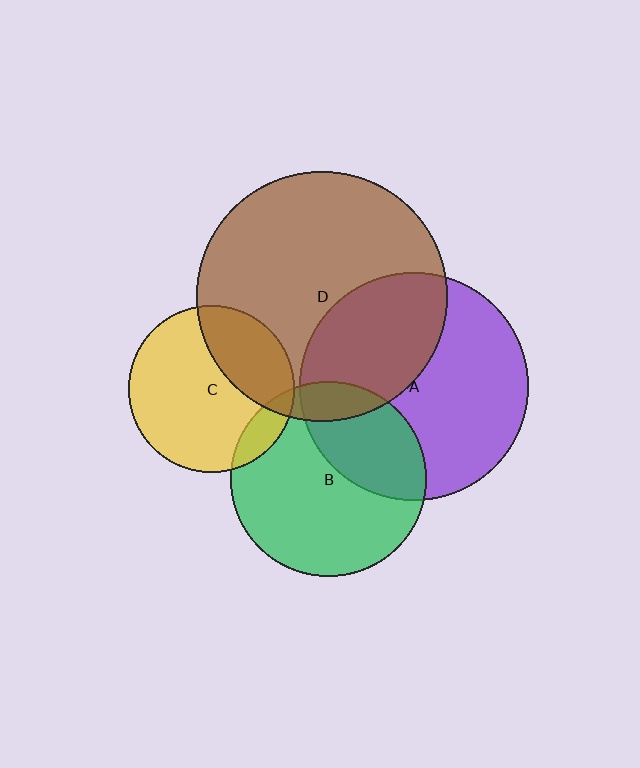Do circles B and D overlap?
Yes.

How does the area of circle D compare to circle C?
Approximately 2.3 times.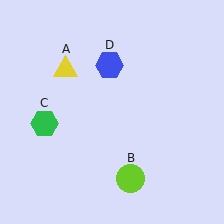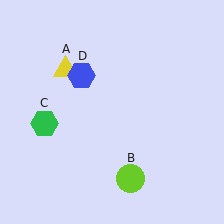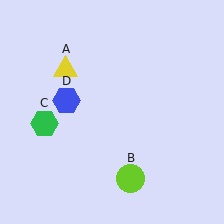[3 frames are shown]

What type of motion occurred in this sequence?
The blue hexagon (object D) rotated counterclockwise around the center of the scene.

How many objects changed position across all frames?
1 object changed position: blue hexagon (object D).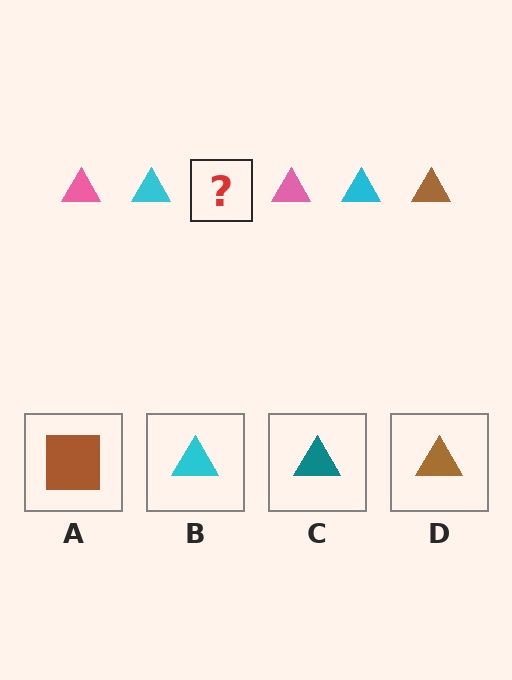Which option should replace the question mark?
Option D.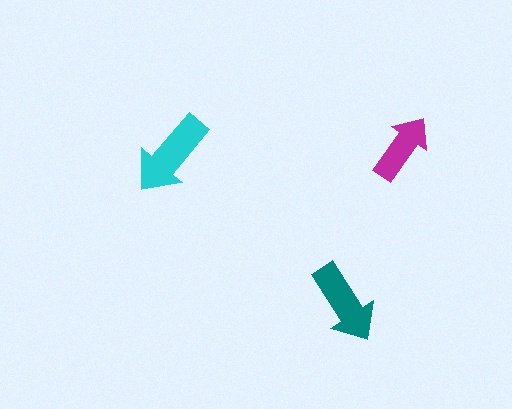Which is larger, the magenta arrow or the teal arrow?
The teal one.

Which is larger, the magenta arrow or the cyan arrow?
The cyan one.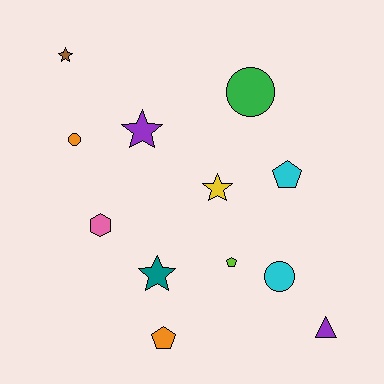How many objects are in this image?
There are 12 objects.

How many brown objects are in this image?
There is 1 brown object.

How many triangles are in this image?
There is 1 triangle.